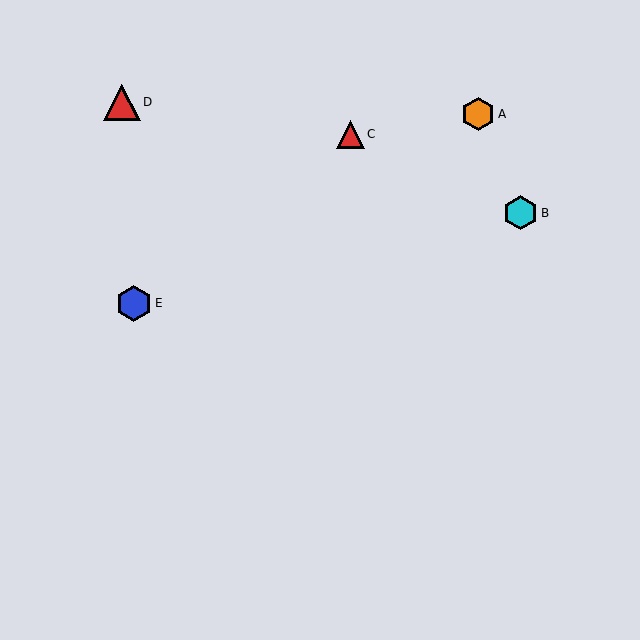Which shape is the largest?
The red triangle (labeled D) is the largest.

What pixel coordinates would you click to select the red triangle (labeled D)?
Click at (122, 102) to select the red triangle D.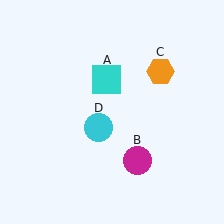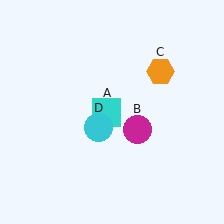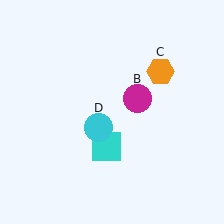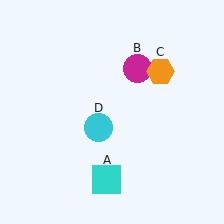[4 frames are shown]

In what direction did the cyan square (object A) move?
The cyan square (object A) moved down.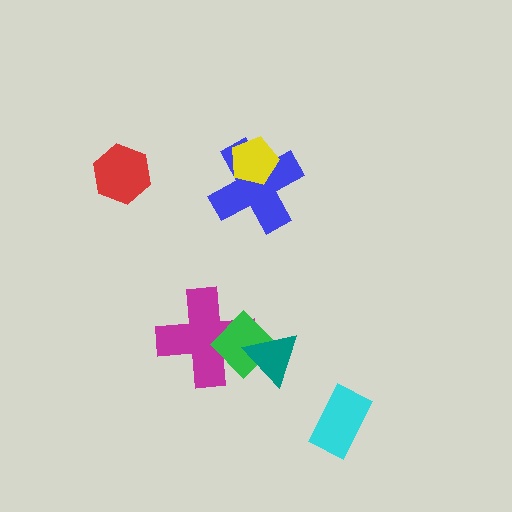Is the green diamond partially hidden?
Yes, it is partially covered by another shape.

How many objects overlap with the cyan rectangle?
0 objects overlap with the cyan rectangle.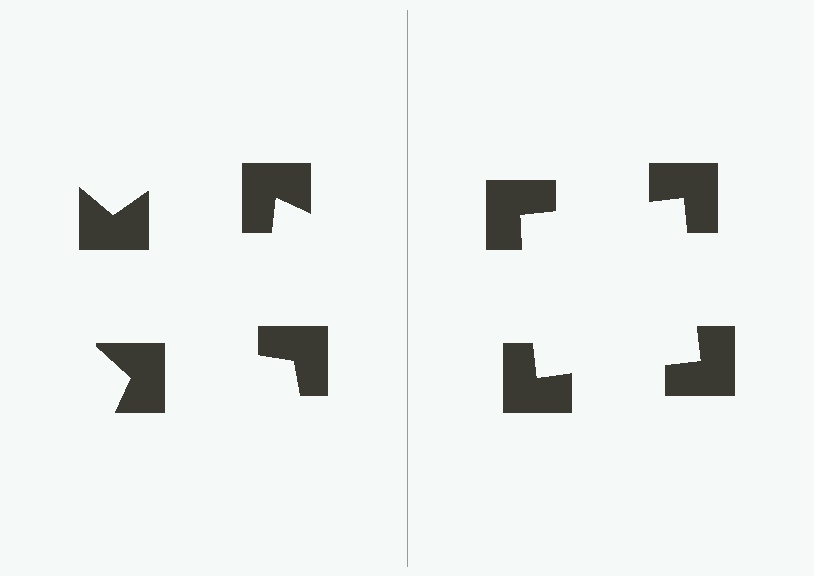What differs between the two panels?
The notched squares are positioned identically on both sides; only the wedge orientations differ. On the right they align to a square; on the left they are misaligned.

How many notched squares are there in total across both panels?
8 — 4 on each side.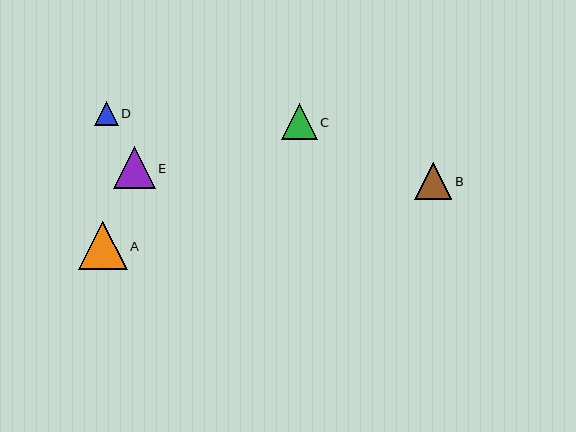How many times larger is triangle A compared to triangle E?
Triangle A is approximately 1.2 times the size of triangle E.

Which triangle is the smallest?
Triangle D is the smallest with a size of approximately 24 pixels.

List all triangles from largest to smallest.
From largest to smallest: A, E, B, C, D.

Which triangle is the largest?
Triangle A is the largest with a size of approximately 48 pixels.